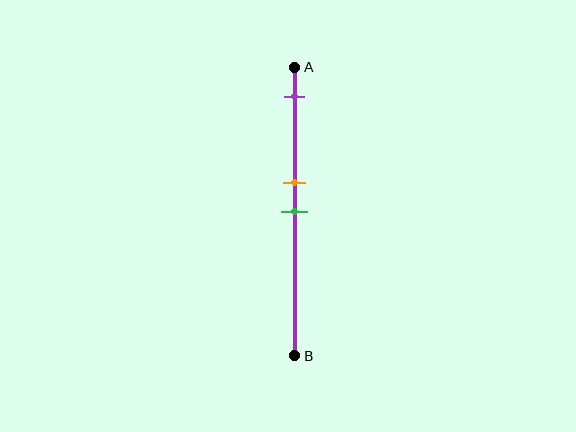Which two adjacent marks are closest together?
The orange and green marks are the closest adjacent pair.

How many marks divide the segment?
There are 3 marks dividing the segment.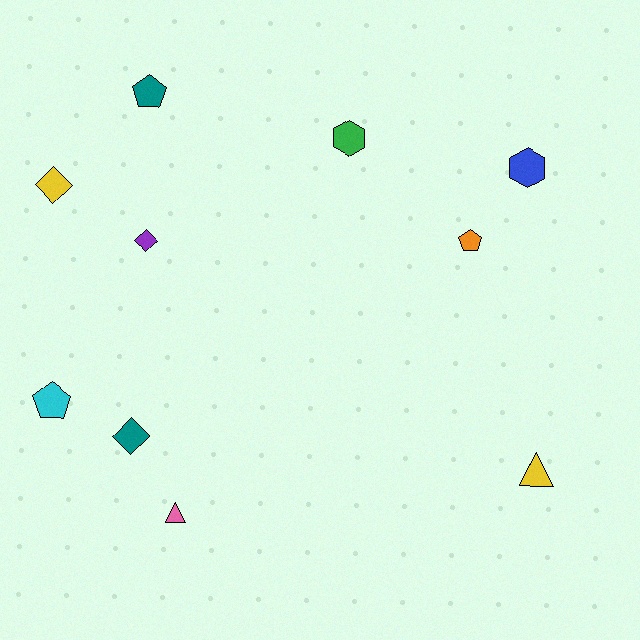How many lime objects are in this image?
There are no lime objects.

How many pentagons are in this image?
There are 3 pentagons.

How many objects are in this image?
There are 10 objects.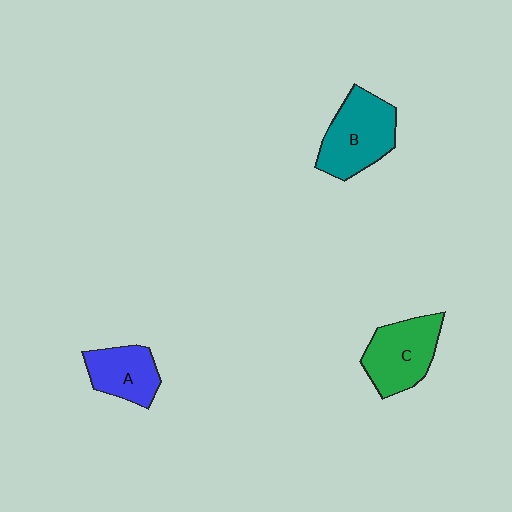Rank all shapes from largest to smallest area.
From largest to smallest: B (teal), C (green), A (blue).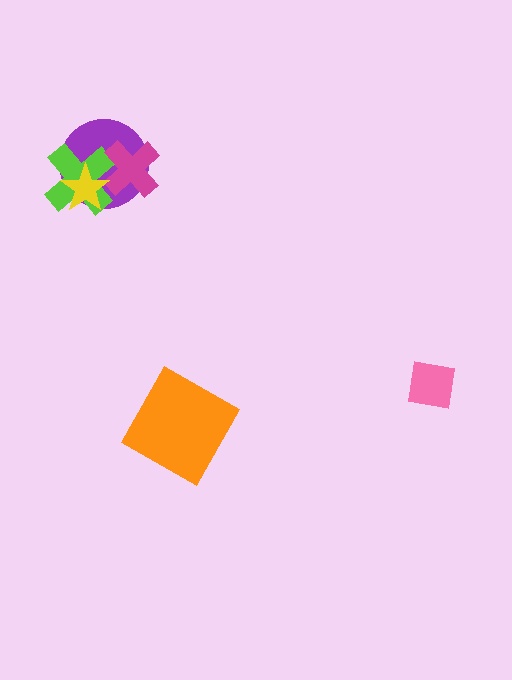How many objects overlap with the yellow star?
3 objects overlap with the yellow star.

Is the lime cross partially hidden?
Yes, it is partially covered by another shape.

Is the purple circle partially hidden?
Yes, it is partially covered by another shape.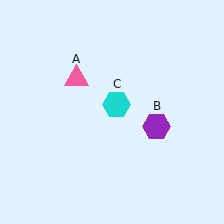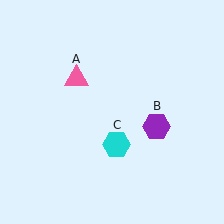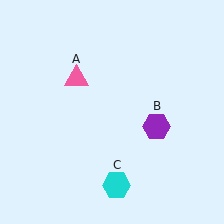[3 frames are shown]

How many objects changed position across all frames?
1 object changed position: cyan hexagon (object C).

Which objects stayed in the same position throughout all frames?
Pink triangle (object A) and purple hexagon (object B) remained stationary.